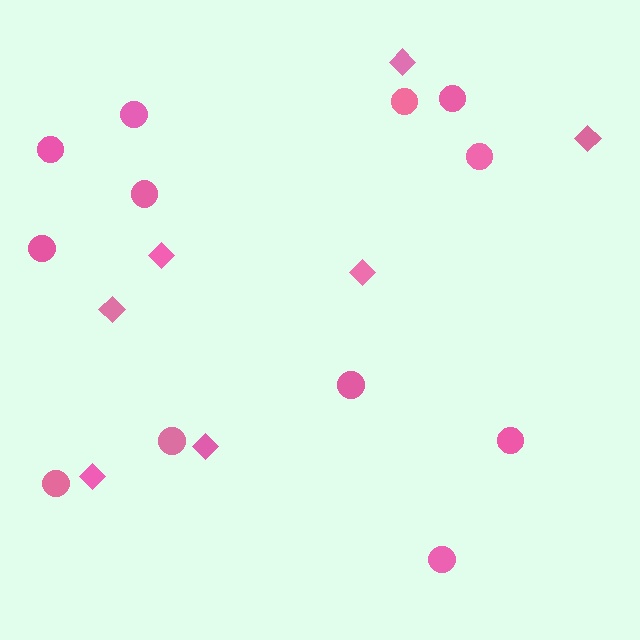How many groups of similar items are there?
There are 2 groups: one group of diamonds (7) and one group of circles (12).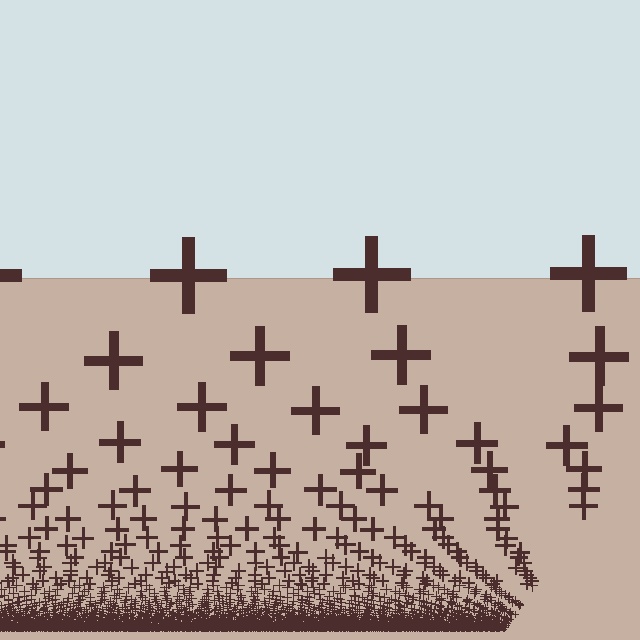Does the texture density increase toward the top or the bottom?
Density increases toward the bottom.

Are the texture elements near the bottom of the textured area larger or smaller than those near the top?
Smaller. The gradient is inverted — elements near the bottom are smaller and denser.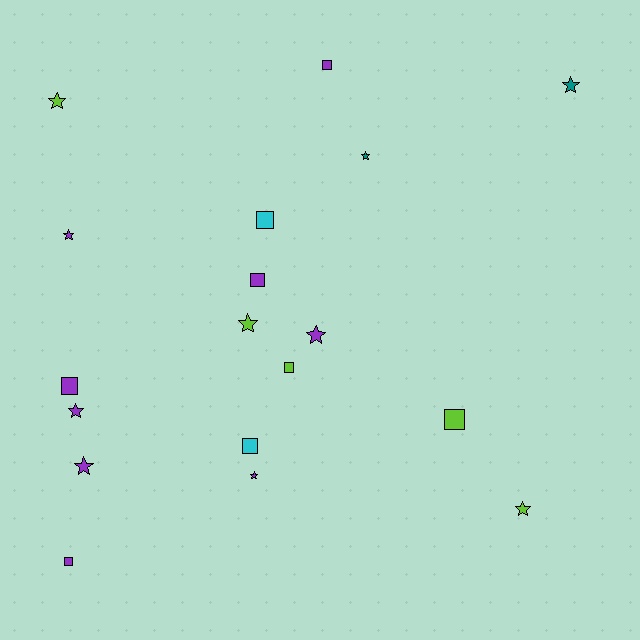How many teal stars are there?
There are 2 teal stars.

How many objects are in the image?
There are 18 objects.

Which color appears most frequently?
Purple, with 9 objects.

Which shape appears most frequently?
Star, with 10 objects.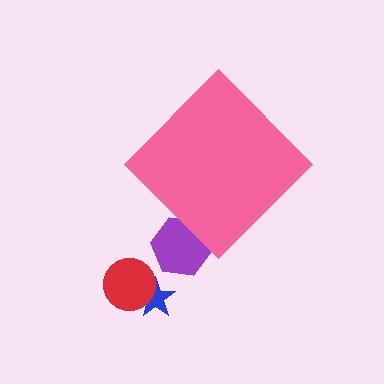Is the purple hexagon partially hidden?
Yes, the purple hexagon is partially hidden behind the pink diamond.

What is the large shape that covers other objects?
A pink diamond.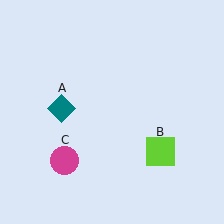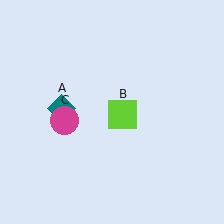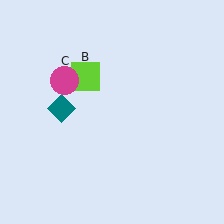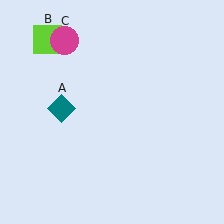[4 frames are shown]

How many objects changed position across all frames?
2 objects changed position: lime square (object B), magenta circle (object C).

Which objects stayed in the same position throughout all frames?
Teal diamond (object A) remained stationary.